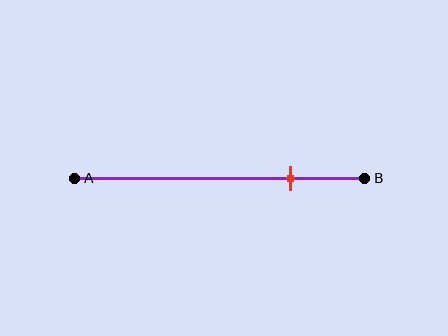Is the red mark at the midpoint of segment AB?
No, the mark is at about 75% from A, not at the 50% midpoint.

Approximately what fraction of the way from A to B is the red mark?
The red mark is approximately 75% of the way from A to B.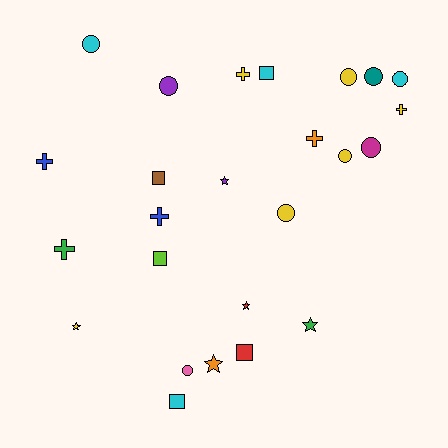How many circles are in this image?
There are 9 circles.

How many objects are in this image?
There are 25 objects.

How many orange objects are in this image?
There are 2 orange objects.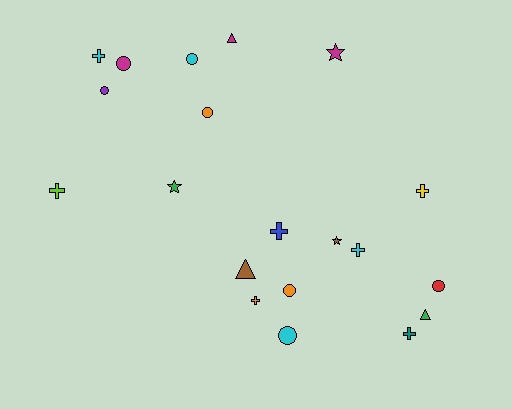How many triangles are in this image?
There are 3 triangles.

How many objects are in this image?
There are 20 objects.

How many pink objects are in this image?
There are no pink objects.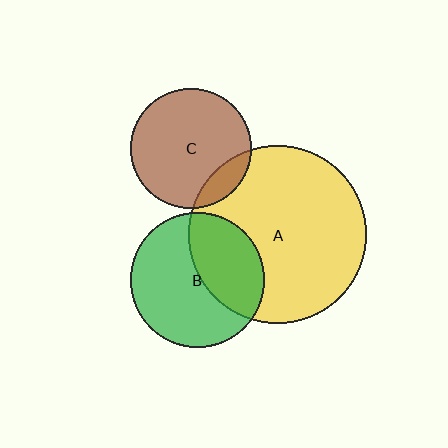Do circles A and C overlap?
Yes.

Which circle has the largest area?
Circle A (yellow).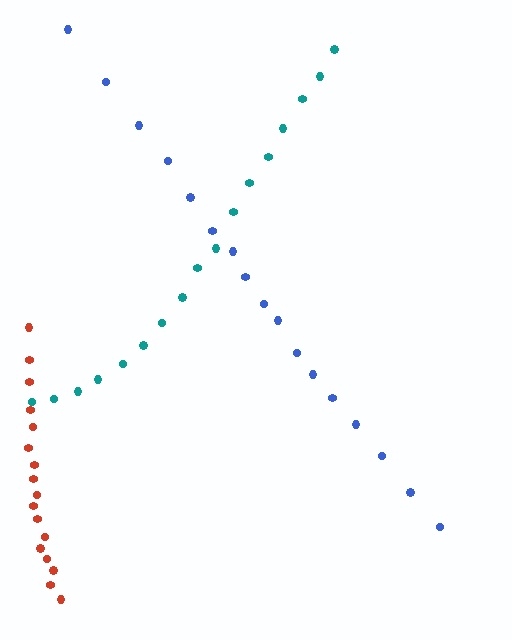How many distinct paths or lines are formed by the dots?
There are 3 distinct paths.